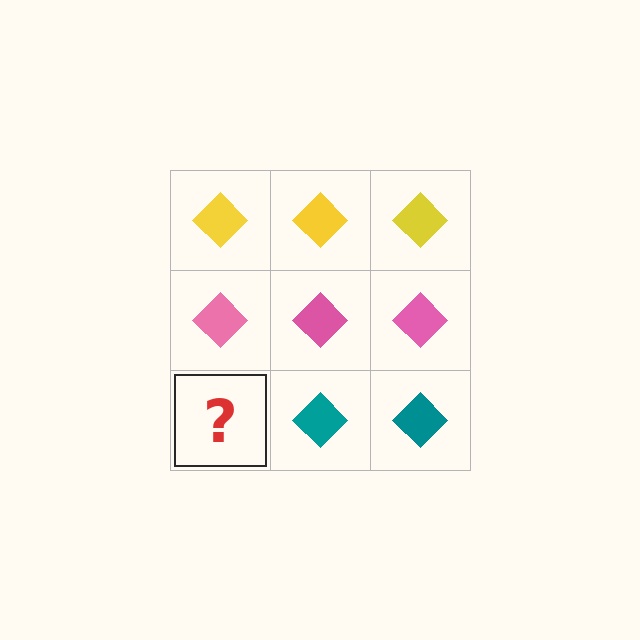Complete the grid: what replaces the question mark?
The question mark should be replaced with a teal diamond.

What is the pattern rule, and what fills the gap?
The rule is that each row has a consistent color. The gap should be filled with a teal diamond.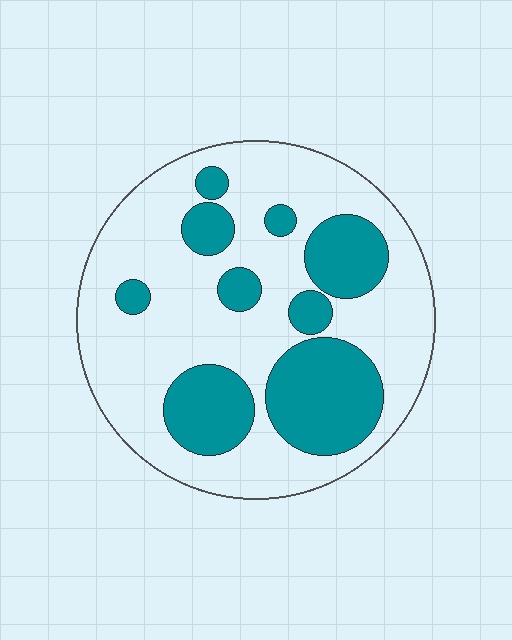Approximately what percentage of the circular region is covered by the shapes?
Approximately 30%.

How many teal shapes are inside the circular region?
9.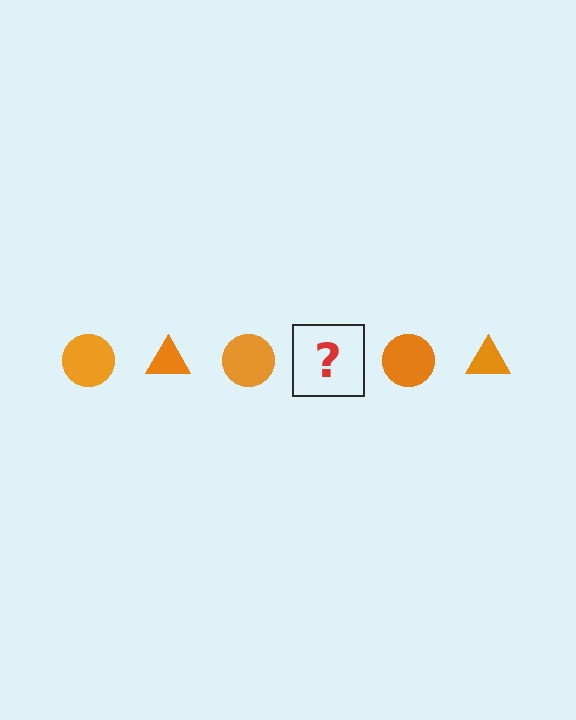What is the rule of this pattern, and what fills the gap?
The rule is that the pattern cycles through circle, triangle shapes in orange. The gap should be filled with an orange triangle.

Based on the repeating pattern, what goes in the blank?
The blank should be an orange triangle.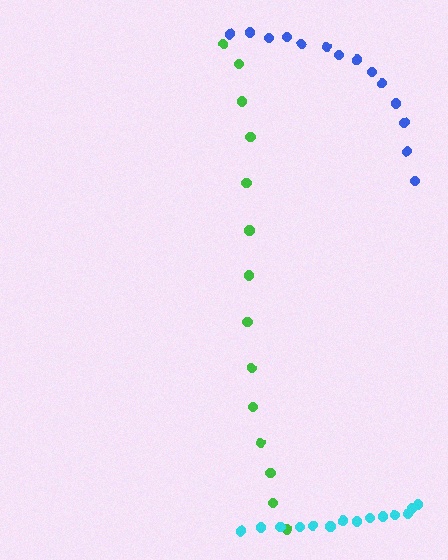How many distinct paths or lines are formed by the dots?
There are 3 distinct paths.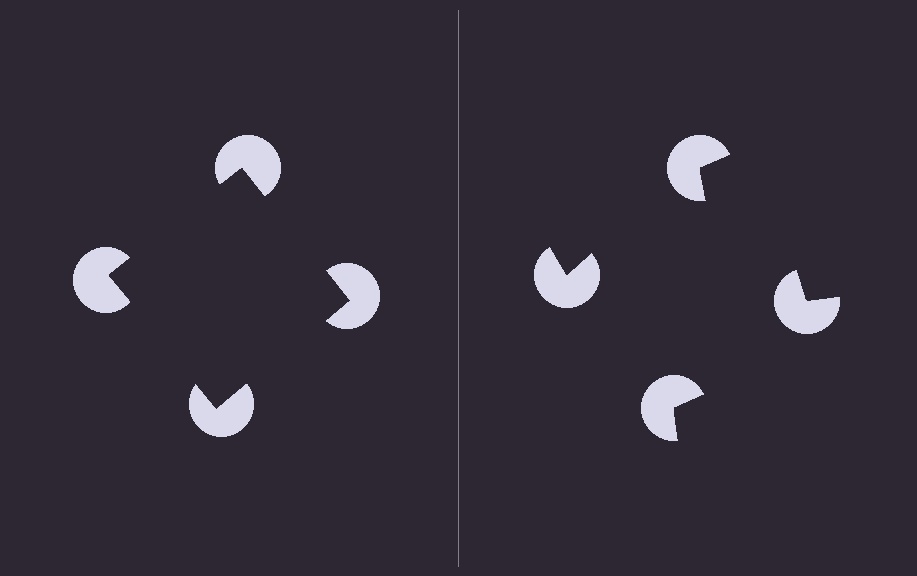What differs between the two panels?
The pac-man discs are positioned identically on both sides; only the wedge orientations differ. On the left they align to a square; on the right they are misaligned.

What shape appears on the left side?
An illusory square.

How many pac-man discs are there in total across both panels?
8 — 4 on each side.